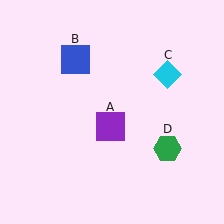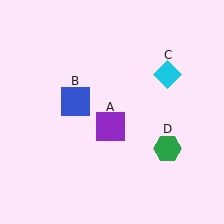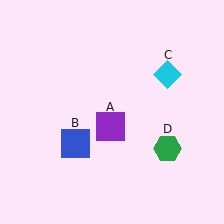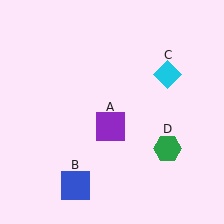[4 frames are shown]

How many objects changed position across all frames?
1 object changed position: blue square (object B).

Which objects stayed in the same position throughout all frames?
Purple square (object A) and cyan diamond (object C) and green hexagon (object D) remained stationary.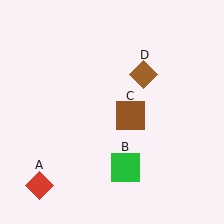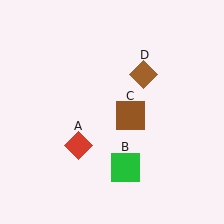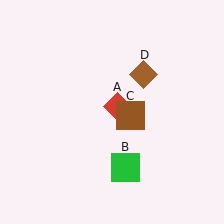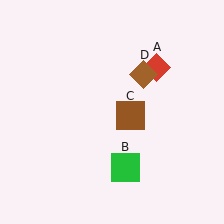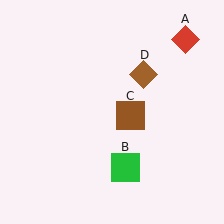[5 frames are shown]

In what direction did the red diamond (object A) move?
The red diamond (object A) moved up and to the right.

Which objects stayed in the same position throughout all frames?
Green square (object B) and brown square (object C) and brown diamond (object D) remained stationary.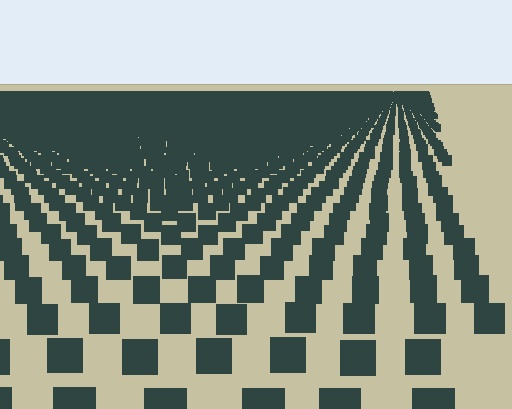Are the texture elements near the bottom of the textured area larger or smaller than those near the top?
Larger. Near the bottom, elements are closer to the viewer and appear at a bigger on-screen size.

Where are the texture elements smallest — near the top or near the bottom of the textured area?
Near the top.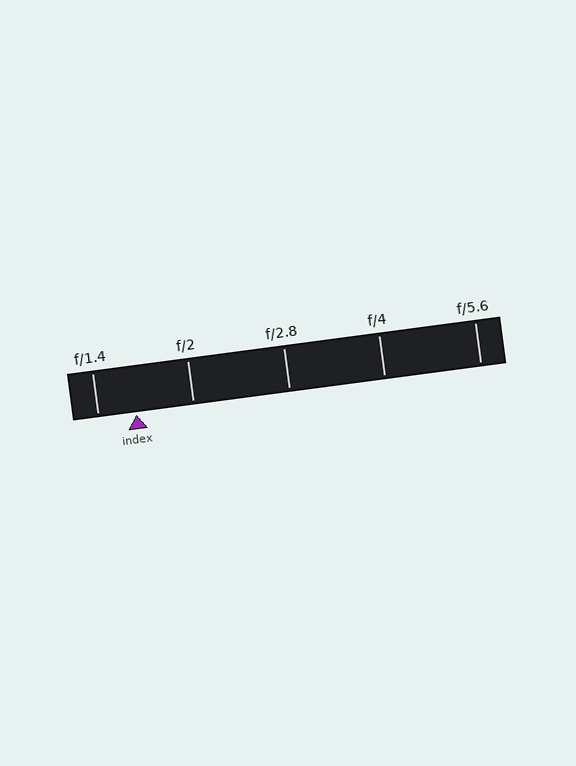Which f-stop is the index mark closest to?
The index mark is closest to f/1.4.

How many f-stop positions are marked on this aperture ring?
There are 5 f-stop positions marked.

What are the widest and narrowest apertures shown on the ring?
The widest aperture shown is f/1.4 and the narrowest is f/5.6.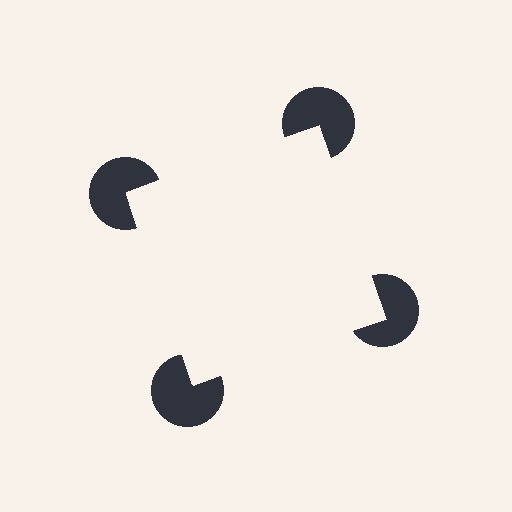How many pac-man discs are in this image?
There are 4 — one at each vertex of the illusory square.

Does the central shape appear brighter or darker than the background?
It typically appears slightly brighter than the background, even though no actual brightness change is drawn.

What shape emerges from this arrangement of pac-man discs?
An illusory square — its edges are inferred from the aligned wedge cuts in the pac-man discs, not physically drawn.